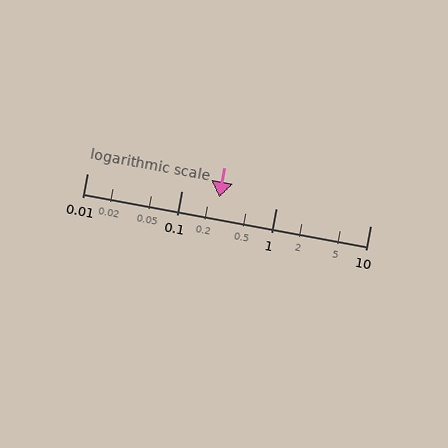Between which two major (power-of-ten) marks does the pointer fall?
The pointer is between 0.1 and 1.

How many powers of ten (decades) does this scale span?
The scale spans 3 decades, from 0.01 to 10.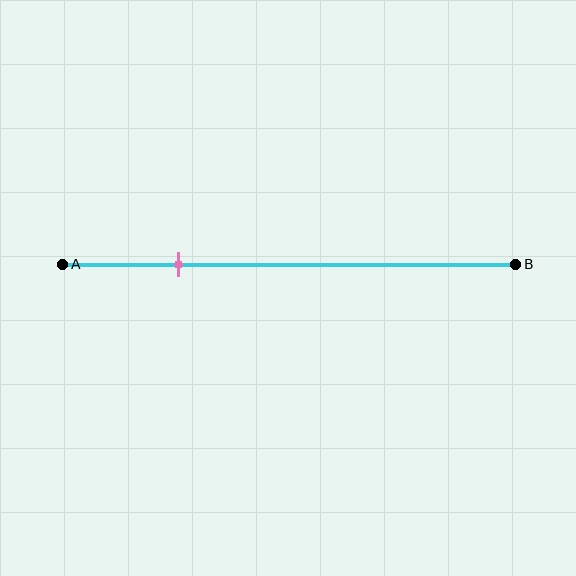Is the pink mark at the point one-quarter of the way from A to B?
Yes, the mark is approximately at the one-quarter point.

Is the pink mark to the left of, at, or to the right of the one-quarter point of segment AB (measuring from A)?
The pink mark is approximately at the one-quarter point of segment AB.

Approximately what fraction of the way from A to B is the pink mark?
The pink mark is approximately 25% of the way from A to B.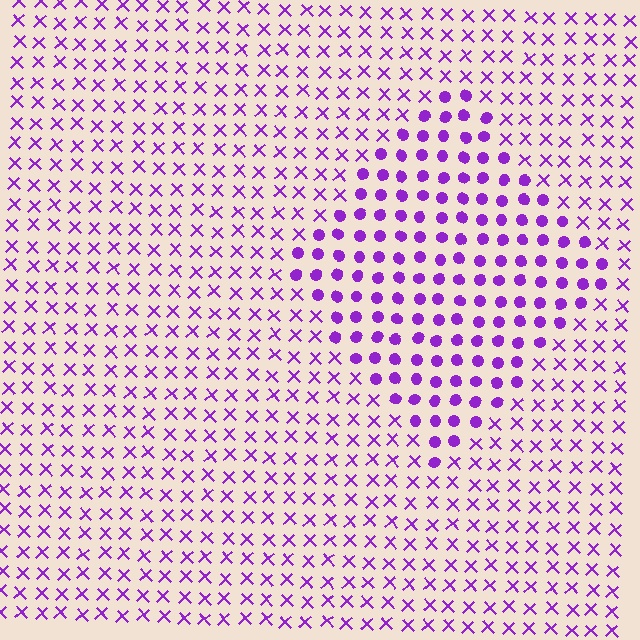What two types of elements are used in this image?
The image uses circles inside the diamond region and X marks outside it.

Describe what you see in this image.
The image is filled with small purple elements arranged in a uniform grid. A diamond-shaped region contains circles, while the surrounding area contains X marks. The boundary is defined purely by the change in element shape.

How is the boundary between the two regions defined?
The boundary is defined by a change in element shape: circles inside vs. X marks outside. All elements share the same color and spacing.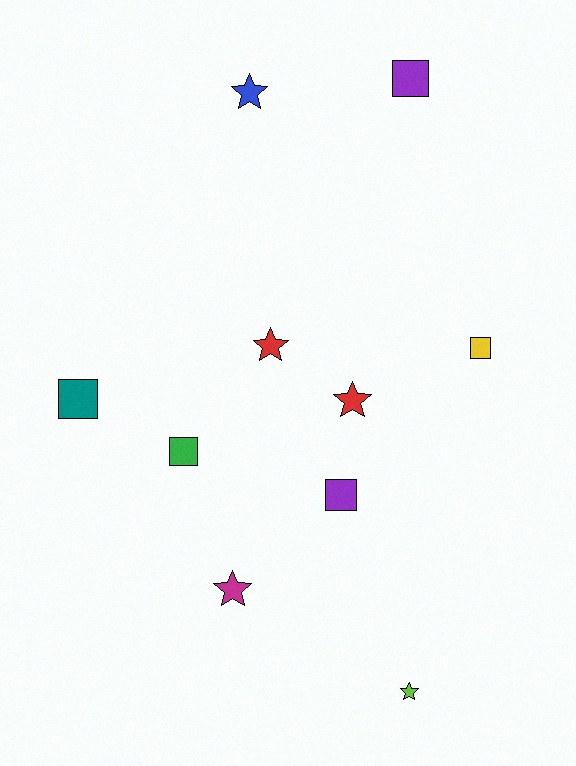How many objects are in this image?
There are 10 objects.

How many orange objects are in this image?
There are no orange objects.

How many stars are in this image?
There are 5 stars.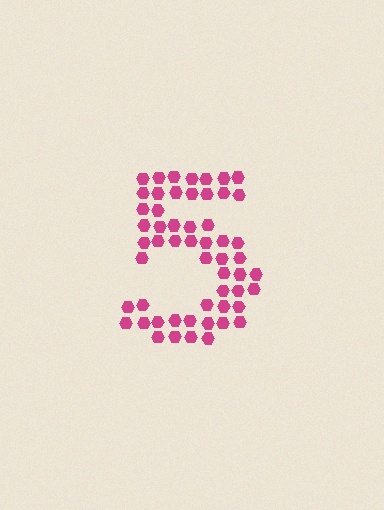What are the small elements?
The small elements are hexagons.